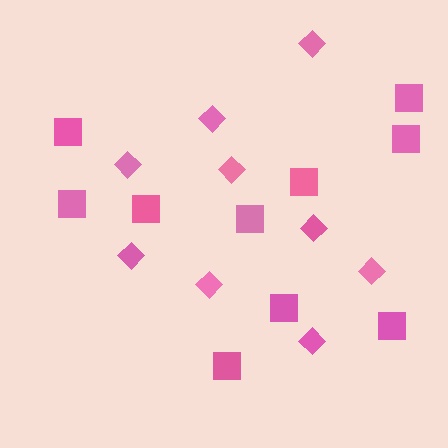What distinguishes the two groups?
There are 2 groups: one group of diamonds (9) and one group of squares (10).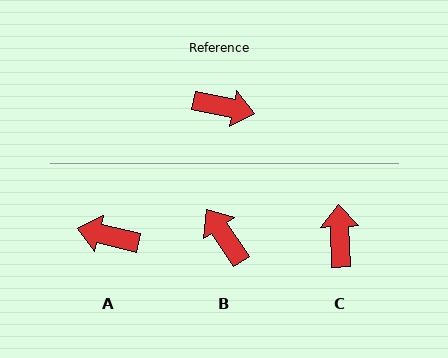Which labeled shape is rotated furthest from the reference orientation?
A, about 178 degrees away.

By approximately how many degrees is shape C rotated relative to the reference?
Approximately 104 degrees counter-clockwise.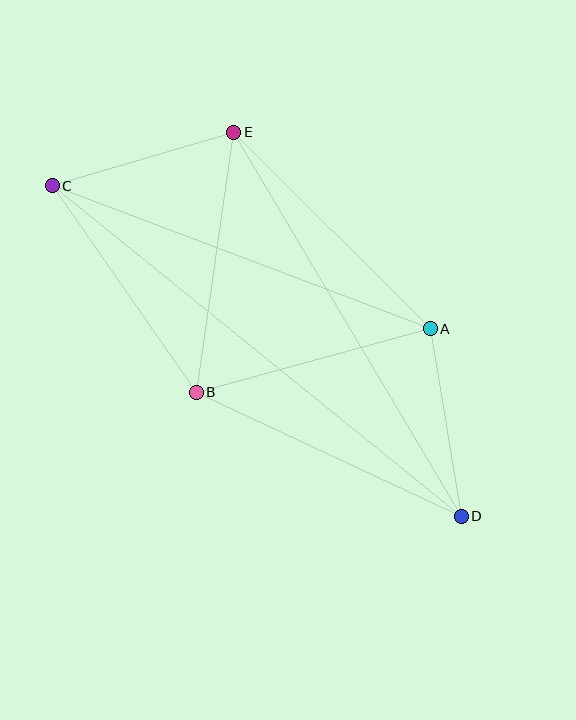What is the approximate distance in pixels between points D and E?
The distance between D and E is approximately 447 pixels.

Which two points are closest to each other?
Points C and E are closest to each other.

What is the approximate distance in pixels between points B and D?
The distance between B and D is approximately 293 pixels.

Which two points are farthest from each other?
Points C and D are farthest from each other.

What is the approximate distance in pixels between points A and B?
The distance between A and B is approximately 243 pixels.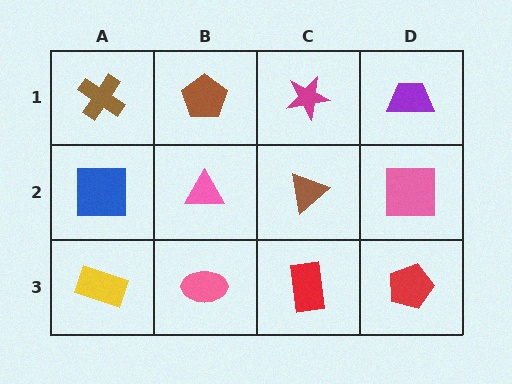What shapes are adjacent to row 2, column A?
A brown cross (row 1, column A), a yellow rectangle (row 3, column A), a pink triangle (row 2, column B).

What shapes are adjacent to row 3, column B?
A pink triangle (row 2, column B), a yellow rectangle (row 3, column A), a red rectangle (row 3, column C).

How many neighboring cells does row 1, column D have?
2.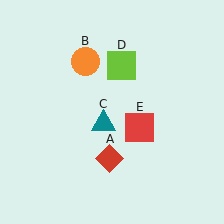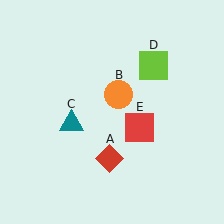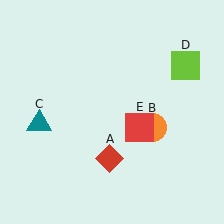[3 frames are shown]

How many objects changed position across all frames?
3 objects changed position: orange circle (object B), teal triangle (object C), lime square (object D).